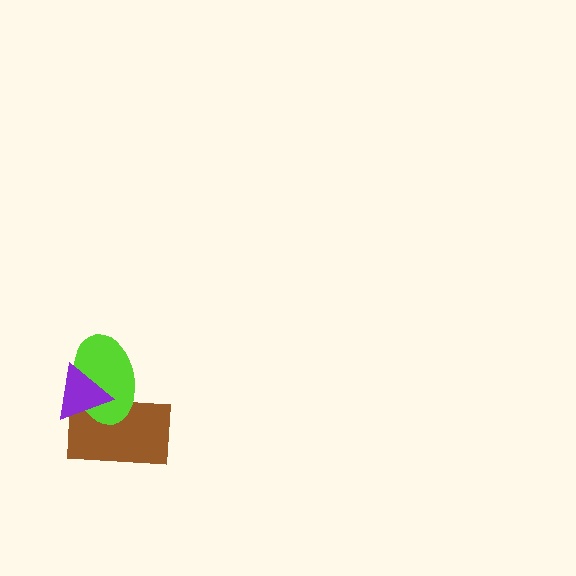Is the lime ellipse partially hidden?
Yes, it is partially covered by another shape.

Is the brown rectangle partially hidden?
Yes, it is partially covered by another shape.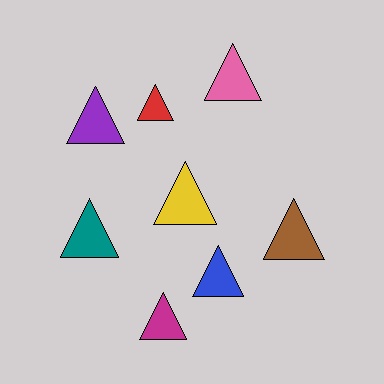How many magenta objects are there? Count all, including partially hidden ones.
There is 1 magenta object.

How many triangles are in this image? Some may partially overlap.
There are 8 triangles.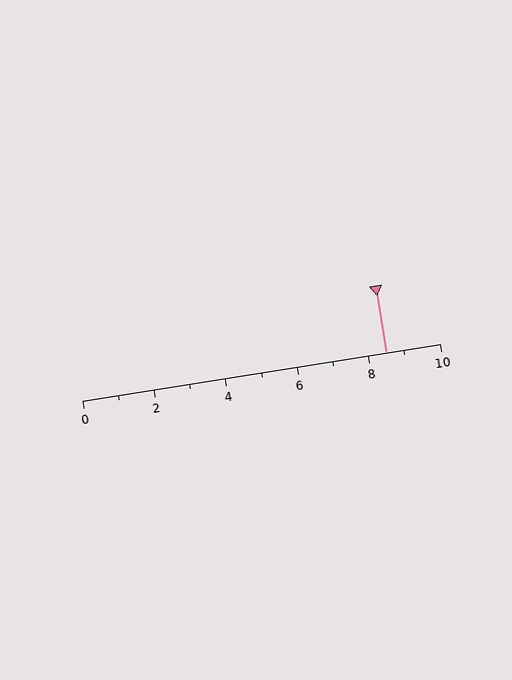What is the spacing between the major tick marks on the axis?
The major ticks are spaced 2 apart.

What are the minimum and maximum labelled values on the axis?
The axis runs from 0 to 10.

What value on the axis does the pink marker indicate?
The marker indicates approximately 8.5.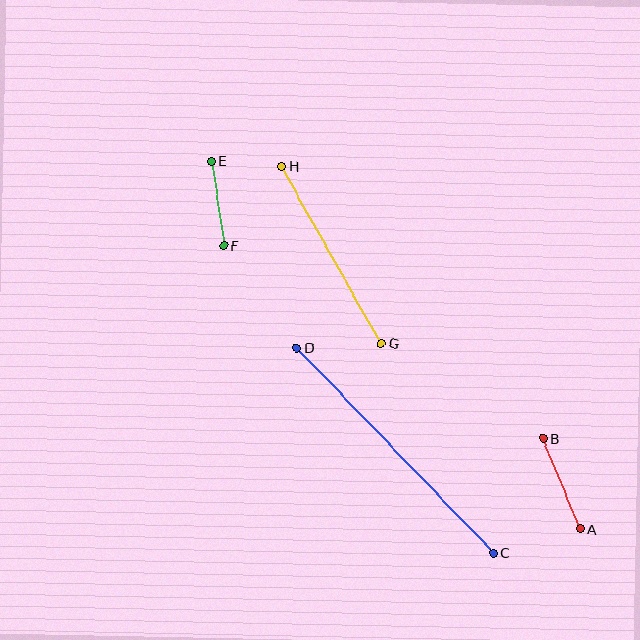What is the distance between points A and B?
The distance is approximately 98 pixels.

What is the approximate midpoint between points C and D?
The midpoint is at approximately (395, 450) pixels.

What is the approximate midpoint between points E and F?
The midpoint is at approximately (218, 204) pixels.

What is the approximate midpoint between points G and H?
The midpoint is at approximately (332, 255) pixels.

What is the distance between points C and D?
The distance is approximately 284 pixels.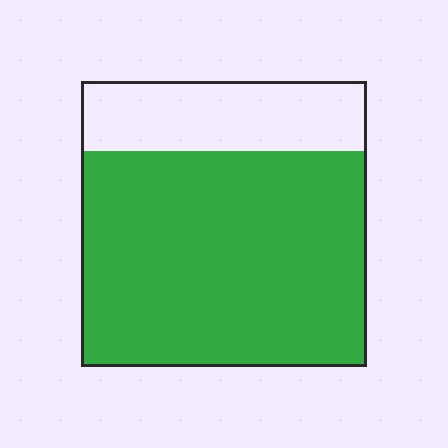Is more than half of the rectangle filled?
Yes.